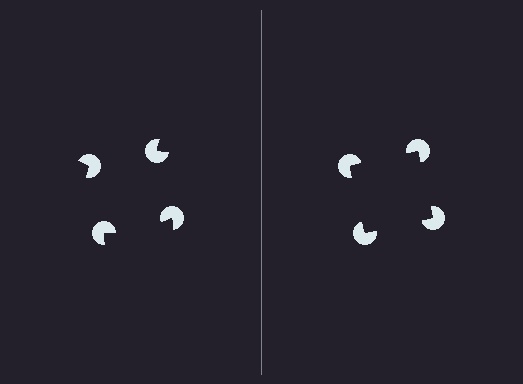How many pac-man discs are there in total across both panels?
8 — 4 on each side.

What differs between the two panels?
The pac-man discs are positioned identically on both sides; only the wedge orientations differ. On the right they align to a square; on the left they are misaligned.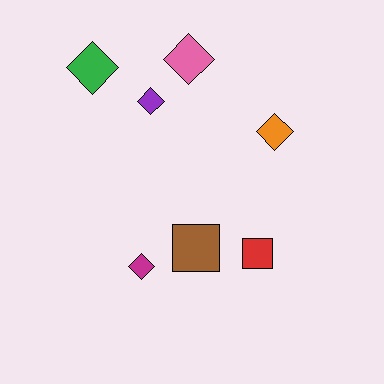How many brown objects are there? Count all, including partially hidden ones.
There is 1 brown object.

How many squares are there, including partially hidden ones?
There are 2 squares.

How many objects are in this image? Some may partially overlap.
There are 7 objects.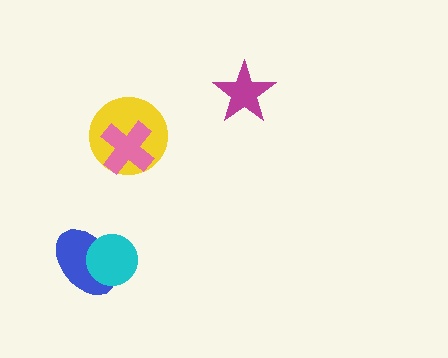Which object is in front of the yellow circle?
The pink cross is in front of the yellow circle.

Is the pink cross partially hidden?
No, no other shape covers it.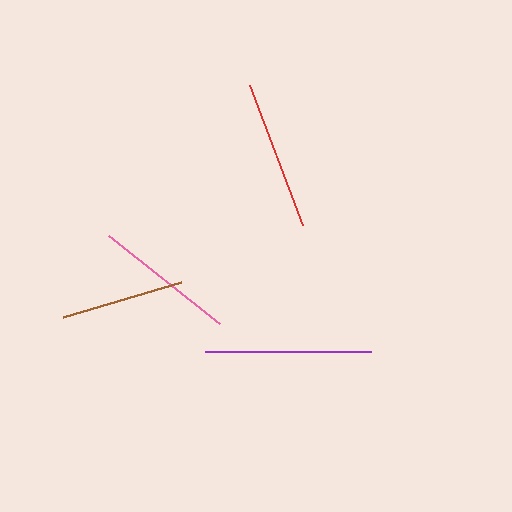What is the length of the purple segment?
The purple segment is approximately 166 pixels long.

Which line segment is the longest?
The purple line is the longest at approximately 166 pixels.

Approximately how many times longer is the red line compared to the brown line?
The red line is approximately 1.2 times the length of the brown line.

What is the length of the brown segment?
The brown segment is approximately 123 pixels long.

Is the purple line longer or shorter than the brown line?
The purple line is longer than the brown line.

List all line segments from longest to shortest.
From longest to shortest: purple, red, pink, brown.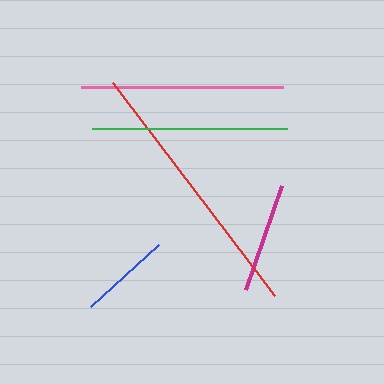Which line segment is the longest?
The red line is the longest at approximately 267 pixels.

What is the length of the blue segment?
The blue segment is approximately 92 pixels long.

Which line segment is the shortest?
The blue line is the shortest at approximately 92 pixels.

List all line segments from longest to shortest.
From longest to shortest: red, pink, green, magenta, blue.